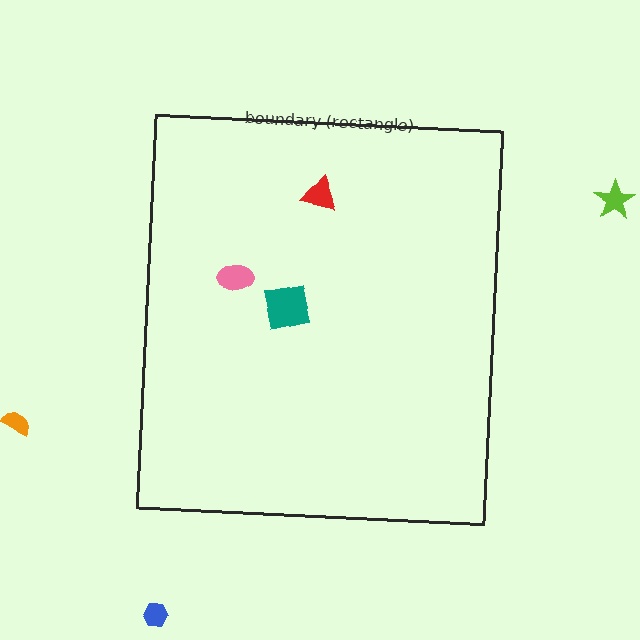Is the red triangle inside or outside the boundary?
Inside.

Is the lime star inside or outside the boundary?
Outside.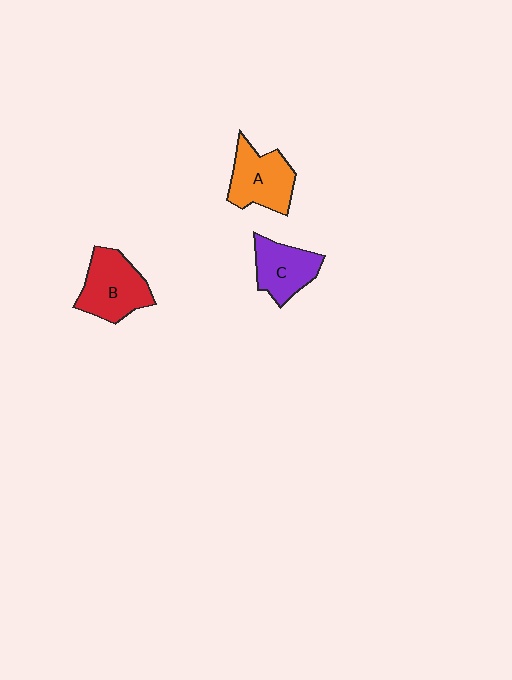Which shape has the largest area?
Shape B (red).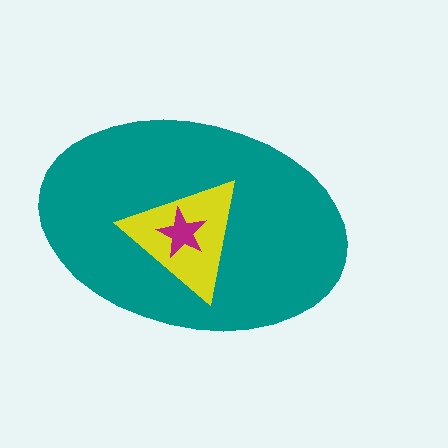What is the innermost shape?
The magenta star.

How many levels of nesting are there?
3.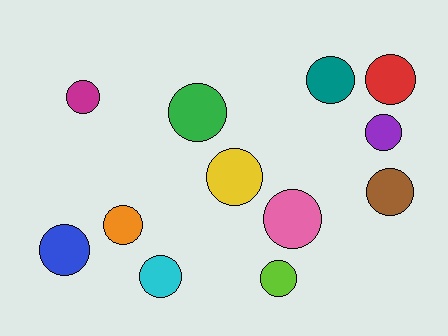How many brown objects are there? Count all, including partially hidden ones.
There is 1 brown object.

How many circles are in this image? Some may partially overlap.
There are 12 circles.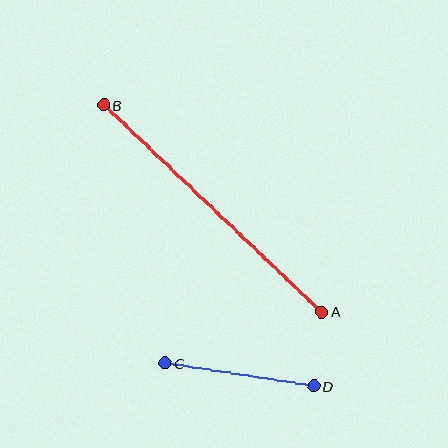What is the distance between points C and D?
The distance is approximately 150 pixels.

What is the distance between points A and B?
The distance is approximately 301 pixels.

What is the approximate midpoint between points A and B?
The midpoint is at approximately (213, 209) pixels.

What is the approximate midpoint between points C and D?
The midpoint is at approximately (239, 375) pixels.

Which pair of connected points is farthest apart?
Points A and B are farthest apart.